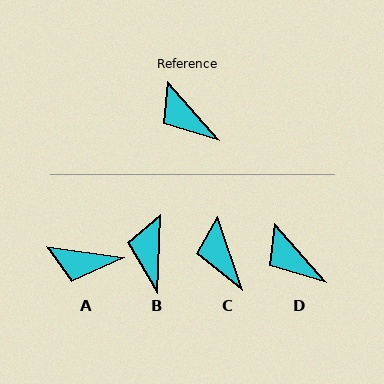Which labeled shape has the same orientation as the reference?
D.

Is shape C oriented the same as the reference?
No, it is off by about 23 degrees.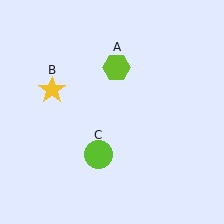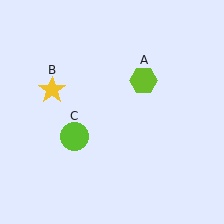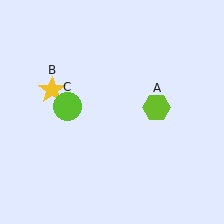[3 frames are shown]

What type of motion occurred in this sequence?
The lime hexagon (object A), lime circle (object C) rotated clockwise around the center of the scene.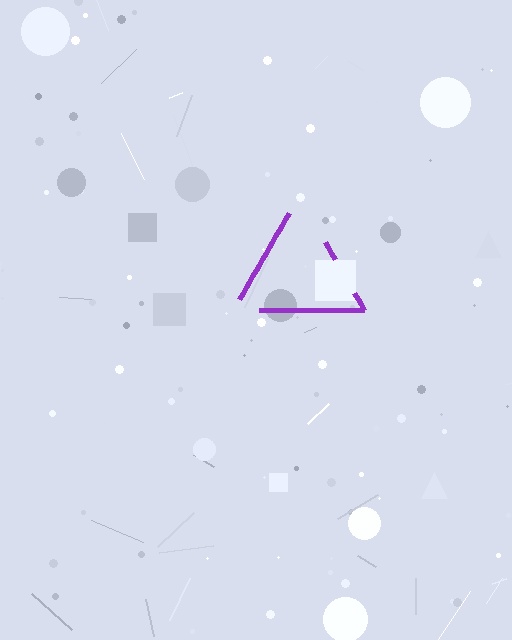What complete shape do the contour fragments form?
The contour fragments form a triangle.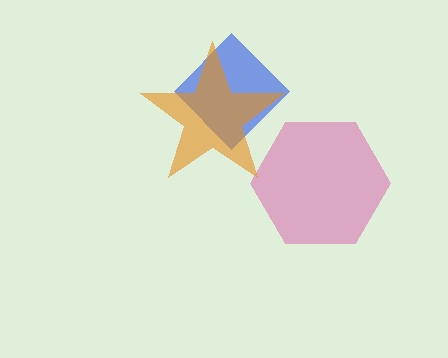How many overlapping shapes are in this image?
There are 3 overlapping shapes in the image.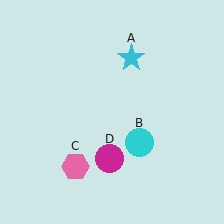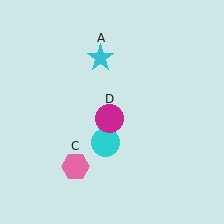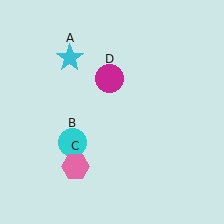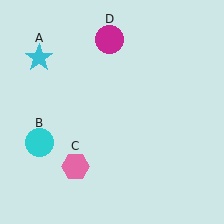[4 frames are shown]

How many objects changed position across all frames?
3 objects changed position: cyan star (object A), cyan circle (object B), magenta circle (object D).